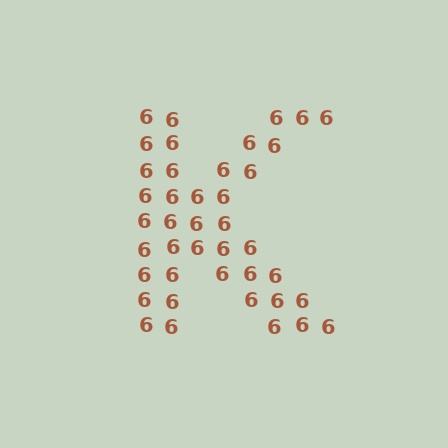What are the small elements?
The small elements are digit 6's.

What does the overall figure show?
The overall figure shows the letter K.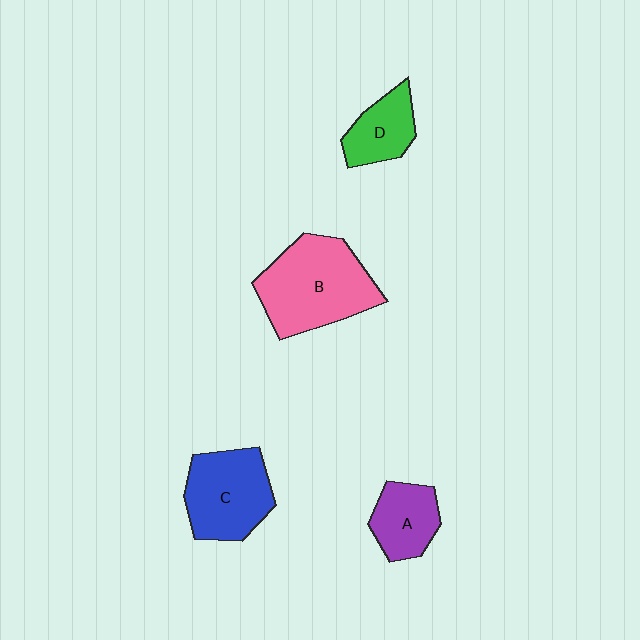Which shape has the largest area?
Shape B (pink).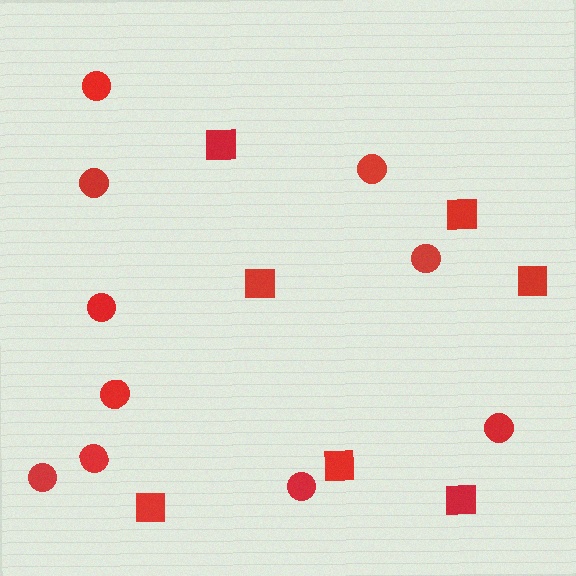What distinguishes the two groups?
There are 2 groups: one group of circles (10) and one group of squares (7).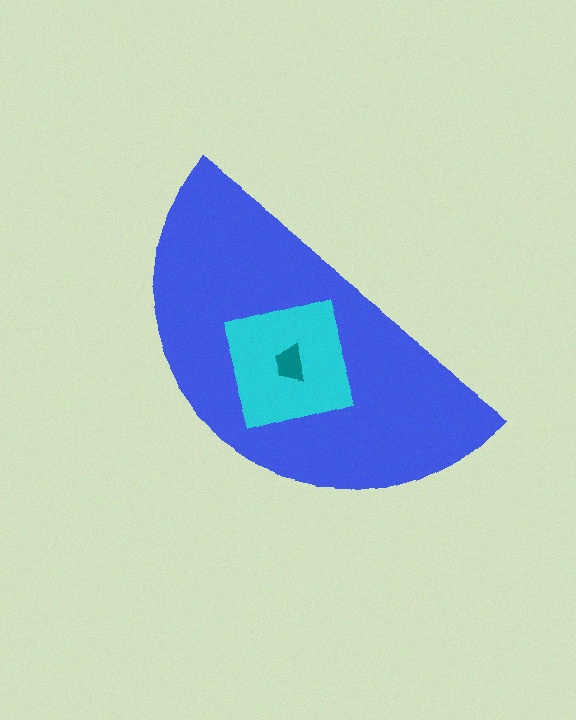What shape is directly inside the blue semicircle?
The cyan square.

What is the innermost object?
The teal trapezoid.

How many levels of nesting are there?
3.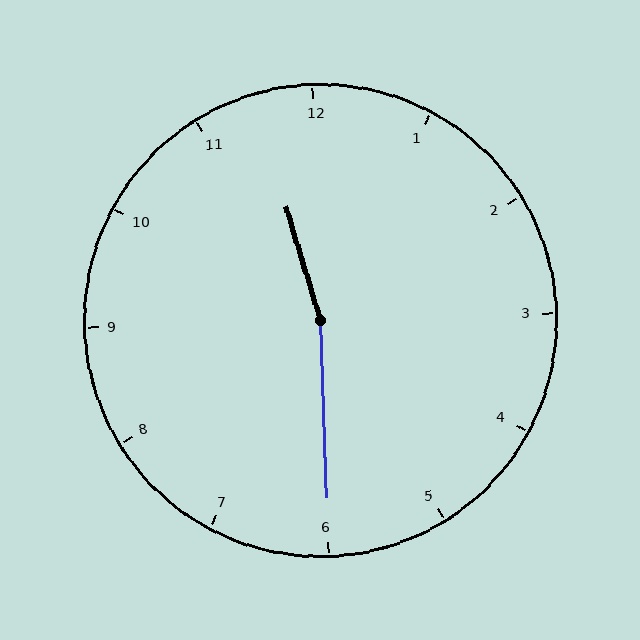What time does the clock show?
11:30.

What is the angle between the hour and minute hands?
Approximately 165 degrees.